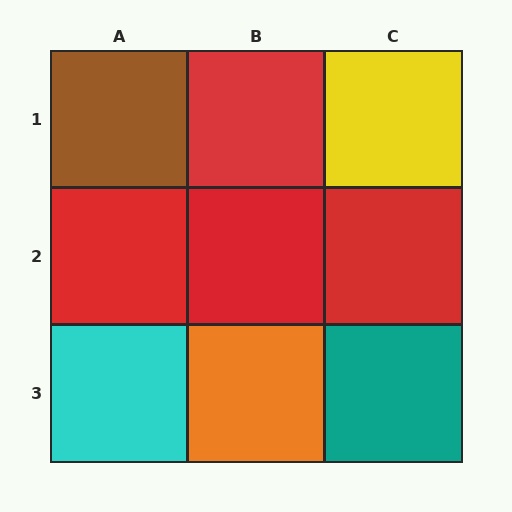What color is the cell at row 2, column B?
Red.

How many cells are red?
4 cells are red.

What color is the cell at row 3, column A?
Cyan.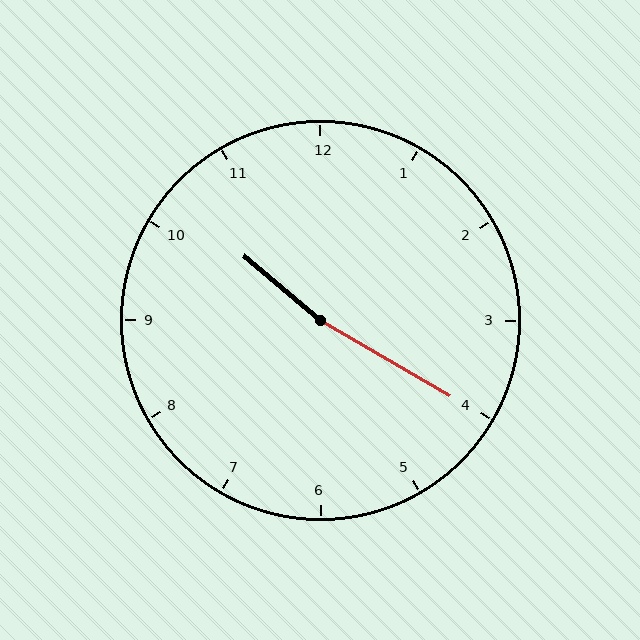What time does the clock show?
10:20.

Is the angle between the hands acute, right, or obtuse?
It is obtuse.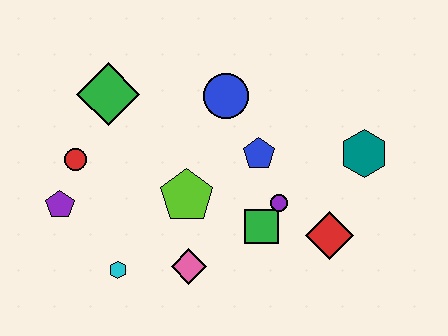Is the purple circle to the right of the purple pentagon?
Yes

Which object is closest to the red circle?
The purple pentagon is closest to the red circle.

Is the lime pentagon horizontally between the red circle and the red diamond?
Yes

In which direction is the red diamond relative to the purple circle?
The red diamond is to the right of the purple circle.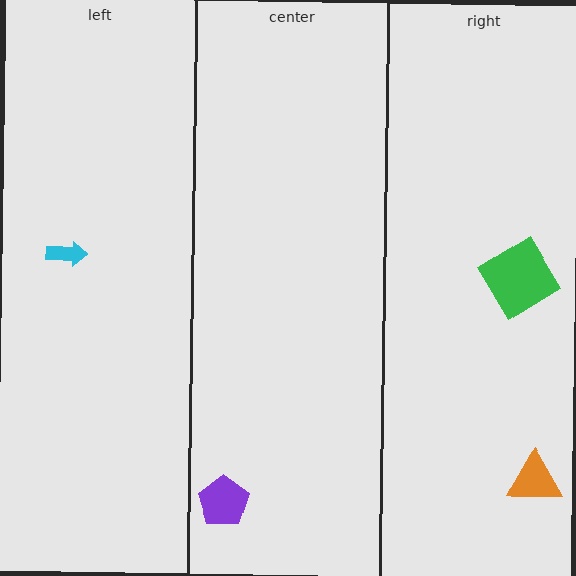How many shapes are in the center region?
1.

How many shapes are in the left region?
1.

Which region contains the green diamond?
The right region.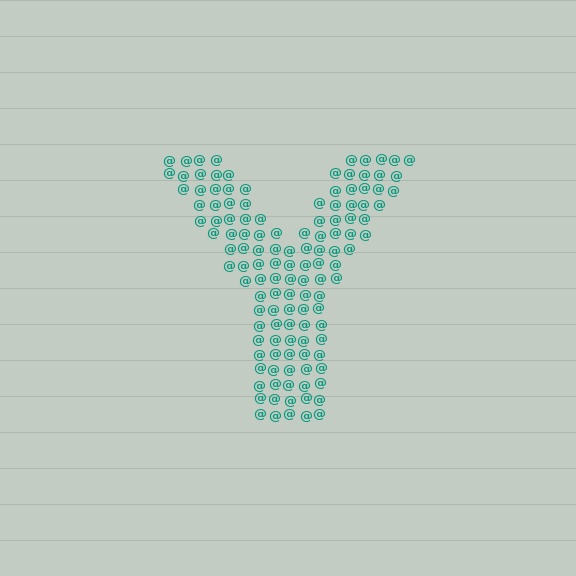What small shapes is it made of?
It is made of small at signs.